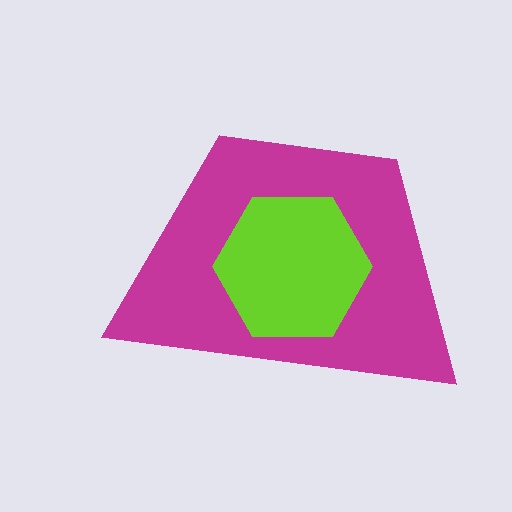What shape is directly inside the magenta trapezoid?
The lime hexagon.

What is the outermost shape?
The magenta trapezoid.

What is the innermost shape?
The lime hexagon.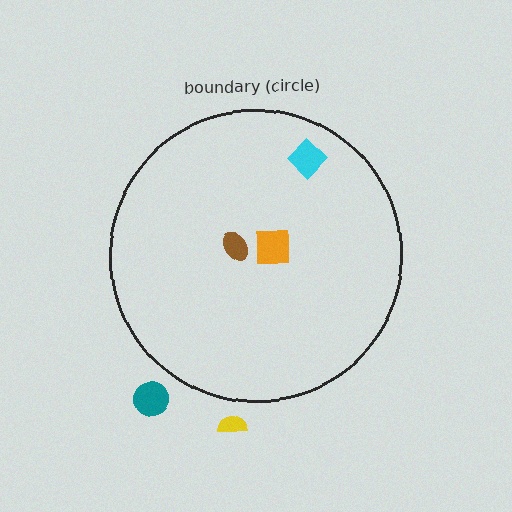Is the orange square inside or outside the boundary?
Inside.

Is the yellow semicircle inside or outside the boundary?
Outside.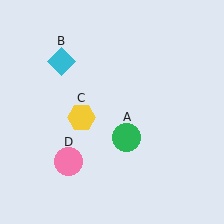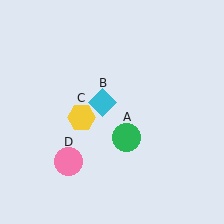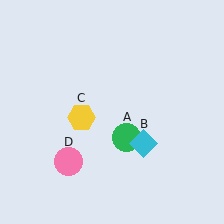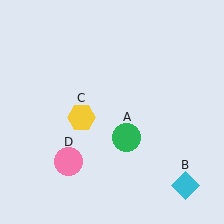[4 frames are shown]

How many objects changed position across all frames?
1 object changed position: cyan diamond (object B).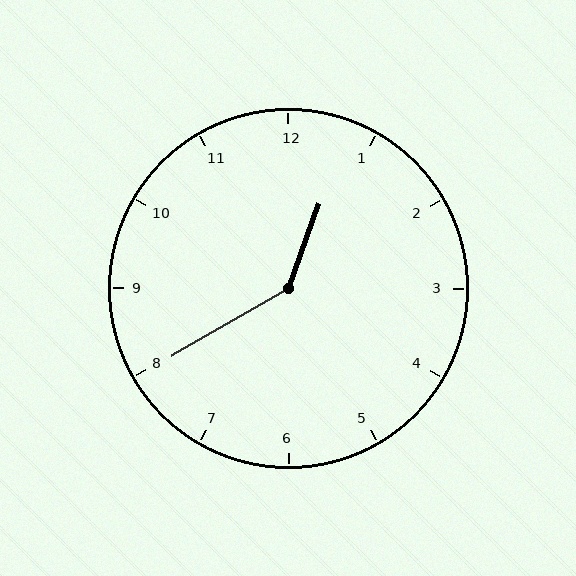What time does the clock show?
12:40.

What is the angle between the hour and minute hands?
Approximately 140 degrees.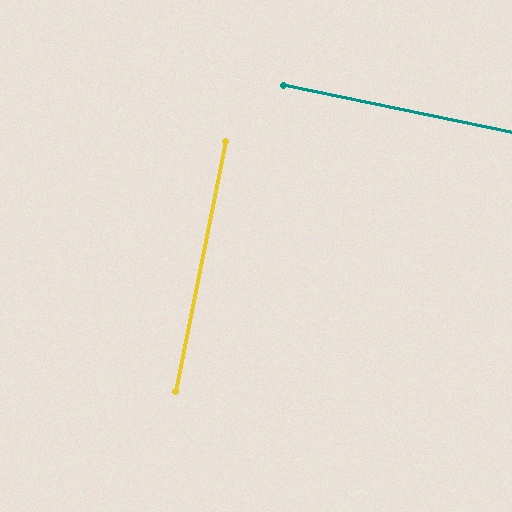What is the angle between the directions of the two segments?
Approximately 90 degrees.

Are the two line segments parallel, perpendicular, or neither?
Perpendicular — they meet at approximately 90°.